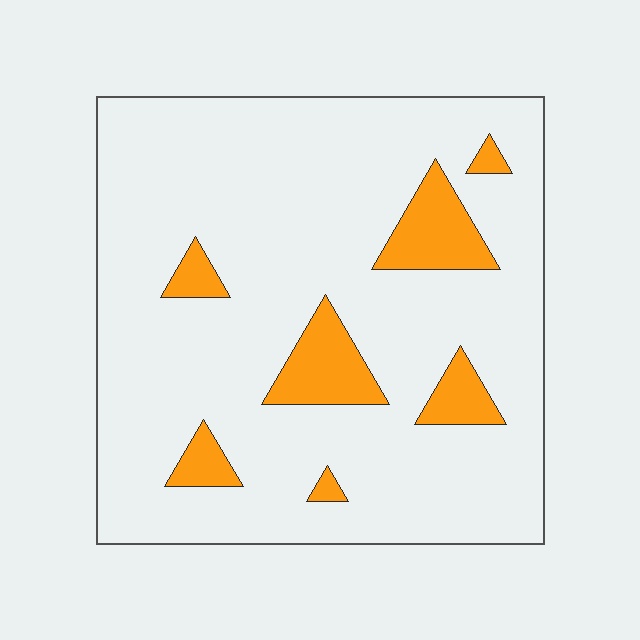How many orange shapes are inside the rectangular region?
7.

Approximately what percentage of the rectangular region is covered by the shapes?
Approximately 10%.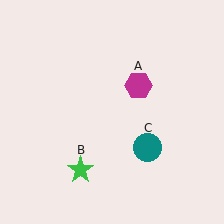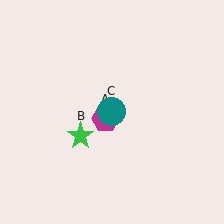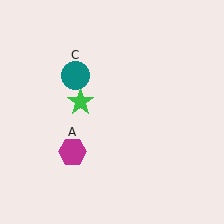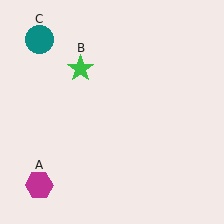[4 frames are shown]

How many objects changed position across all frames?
3 objects changed position: magenta hexagon (object A), green star (object B), teal circle (object C).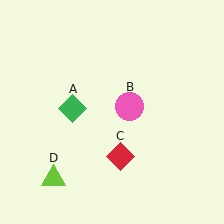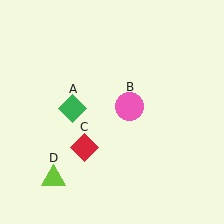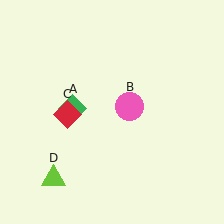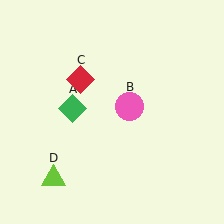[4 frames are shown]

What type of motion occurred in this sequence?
The red diamond (object C) rotated clockwise around the center of the scene.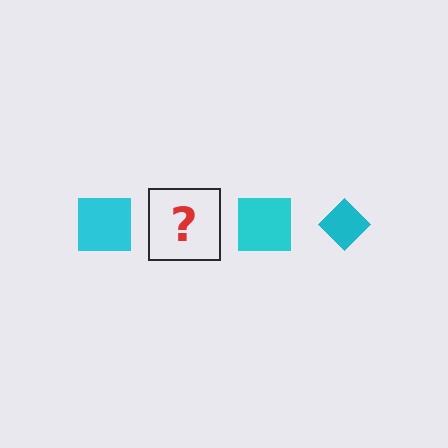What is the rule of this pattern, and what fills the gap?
The rule is that the pattern cycles through square, diamond shapes in cyan. The gap should be filled with a cyan diamond.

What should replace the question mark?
The question mark should be replaced with a cyan diamond.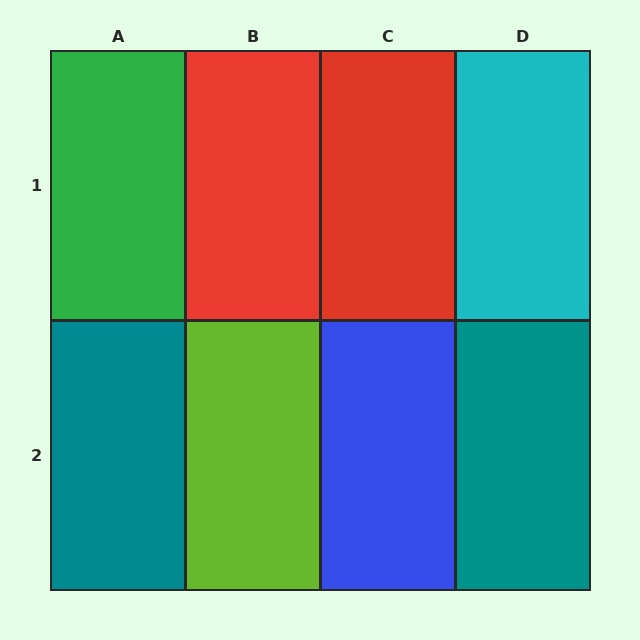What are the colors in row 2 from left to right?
Teal, lime, blue, teal.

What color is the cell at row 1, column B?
Red.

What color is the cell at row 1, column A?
Green.